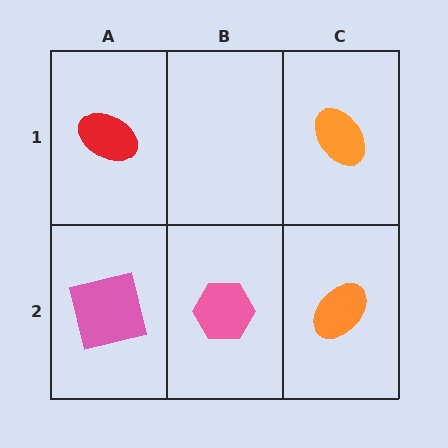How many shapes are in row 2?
3 shapes.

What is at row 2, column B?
A pink hexagon.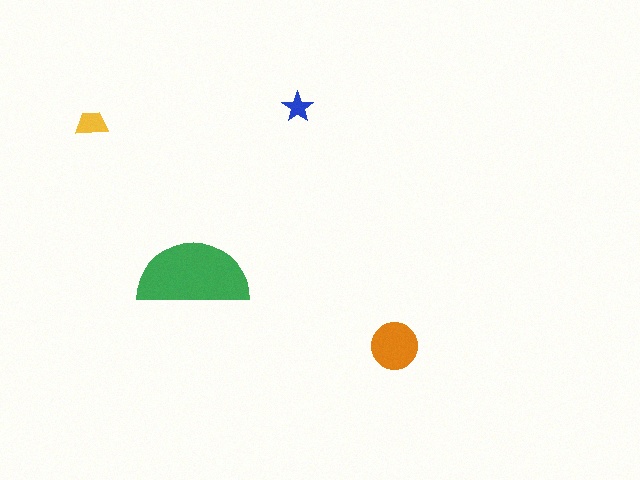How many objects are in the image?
There are 4 objects in the image.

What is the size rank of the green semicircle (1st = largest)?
1st.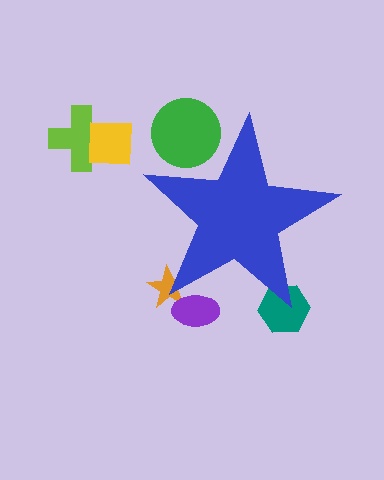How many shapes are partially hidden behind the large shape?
4 shapes are partially hidden.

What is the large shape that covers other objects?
A blue star.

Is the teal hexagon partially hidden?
Yes, the teal hexagon is partially hidden behind the blue star.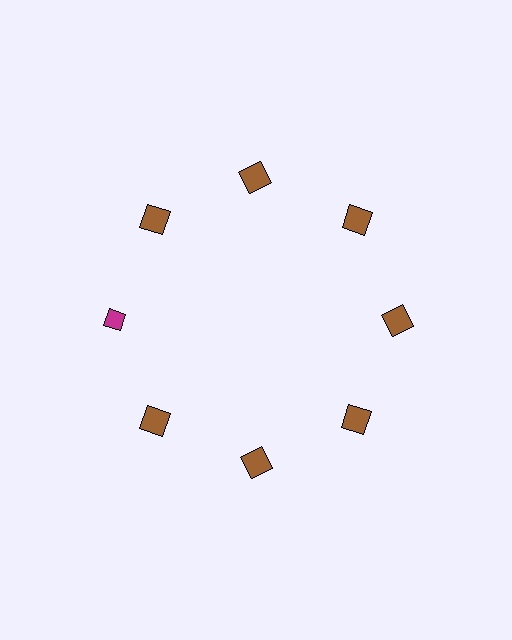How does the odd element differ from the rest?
It differs in both color (magenta instead of brown) and shape (diamond instead of square).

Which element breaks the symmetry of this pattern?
The magenta diamond at roughly the 9 o'clock position breaks the symmetry. All other shapes are brown squares.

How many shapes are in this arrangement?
There are 8 shapes arranged in a ring pattern.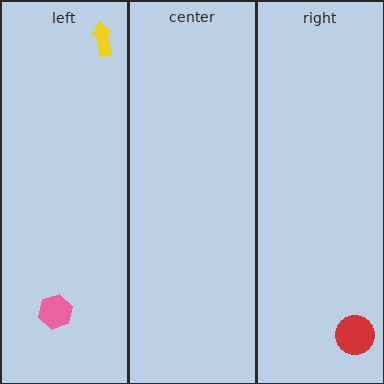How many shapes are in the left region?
2.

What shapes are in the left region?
The pink hexagon, the yellow arrow.